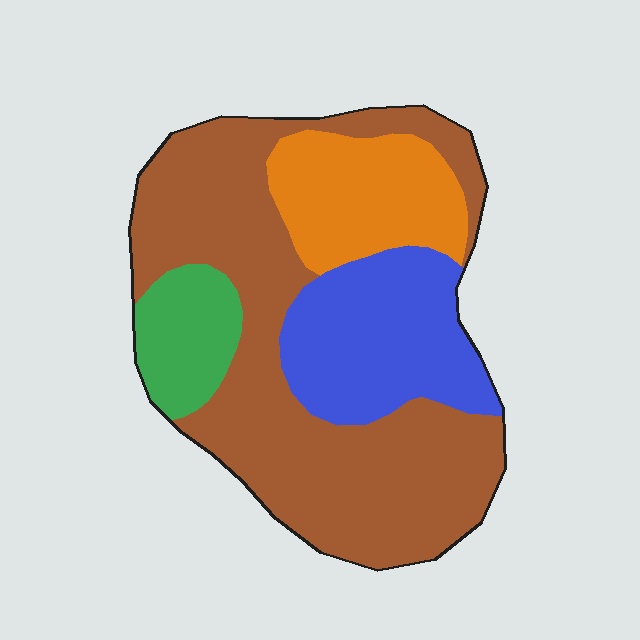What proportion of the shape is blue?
Blue takes up about one fifth (1/5) of the shape.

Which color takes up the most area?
Brown, at roughly 55%.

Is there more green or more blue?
Blue.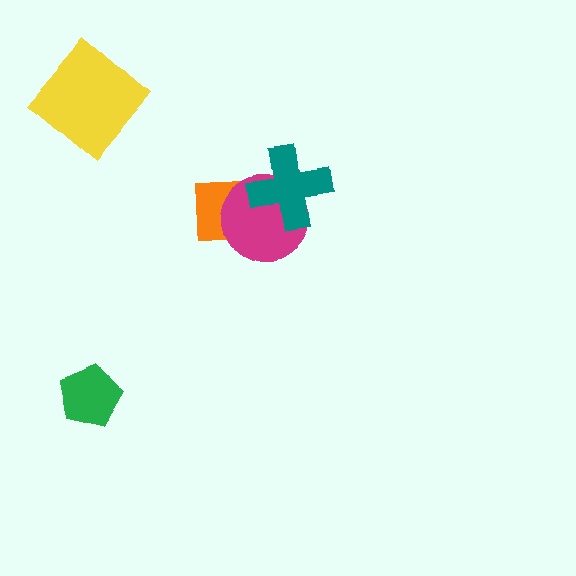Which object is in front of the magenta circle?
The teal cross is in front of the magenta circle.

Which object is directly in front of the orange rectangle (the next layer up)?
The magenta circle is directly in front of the orange rectangle.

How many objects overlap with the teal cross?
2 objects overlap with the teal cross.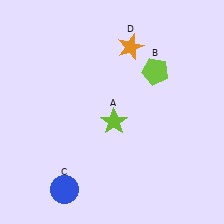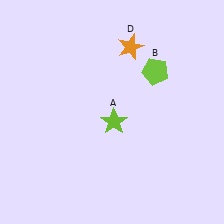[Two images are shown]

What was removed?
The blue circle (C) was removed in Image 2.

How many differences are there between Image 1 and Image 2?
There is 1 difference between the two images.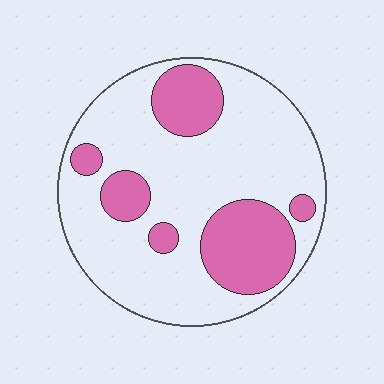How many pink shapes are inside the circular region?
6.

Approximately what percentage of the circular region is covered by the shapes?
Approximately 25%.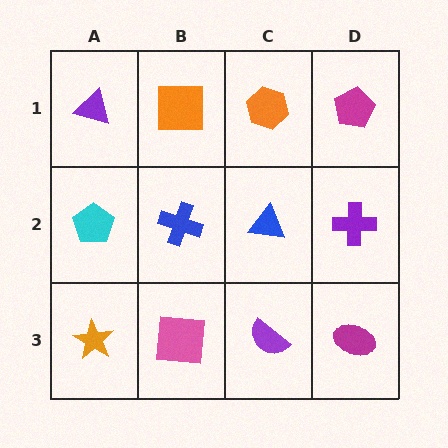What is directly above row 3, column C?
A blue triangle.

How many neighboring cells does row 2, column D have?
3.